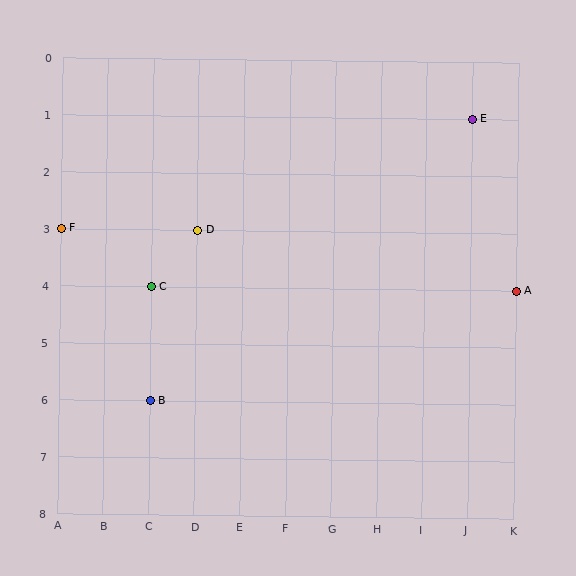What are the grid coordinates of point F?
Point F is at grid coordinates (A, 3).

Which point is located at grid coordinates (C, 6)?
Point B is at (C, 6).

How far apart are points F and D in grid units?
Points F and D are 3 columns apart.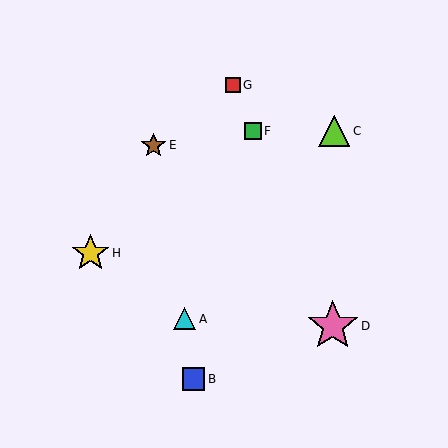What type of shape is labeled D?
Shape D is a pink star.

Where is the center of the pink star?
The center of the pink star is at (333, 326).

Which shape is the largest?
The pink star (labeled D) is the largest.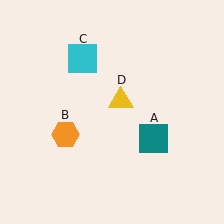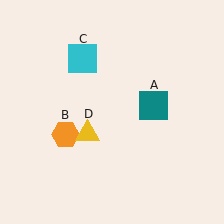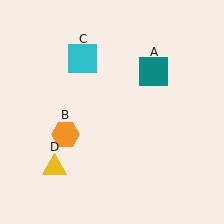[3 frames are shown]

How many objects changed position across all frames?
2 objects changed position: teal square (object A), yellow triangle (object D).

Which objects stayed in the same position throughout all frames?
Orange hexagon (object B) and cyan square (object C) remained stationary.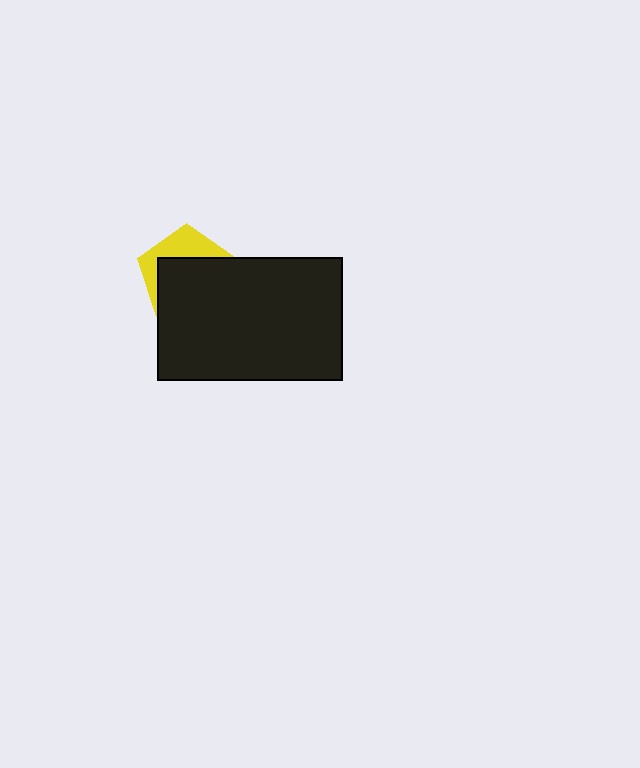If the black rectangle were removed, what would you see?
You would see the complete yellow pentagon.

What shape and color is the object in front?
The object in front is a black rectangle.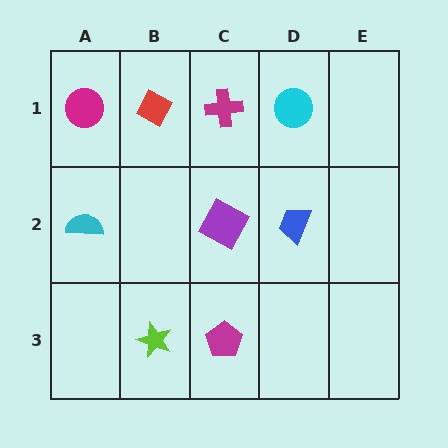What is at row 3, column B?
A lime star.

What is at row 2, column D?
A blue trapezoid.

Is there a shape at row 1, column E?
No, that cell is empty.